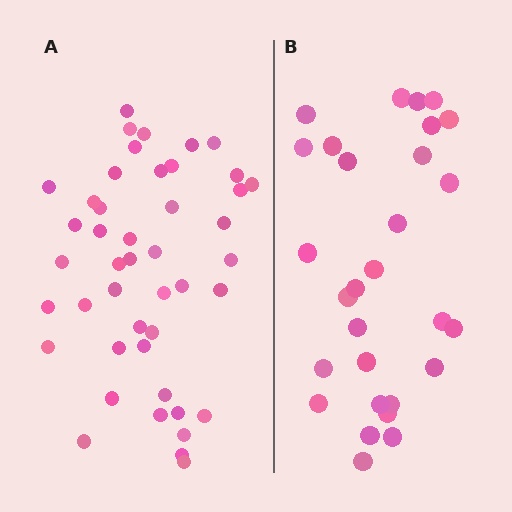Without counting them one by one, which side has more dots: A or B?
Region A (the left region) has more dots.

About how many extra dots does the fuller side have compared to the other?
Region A has approximately 15 more dots than region B.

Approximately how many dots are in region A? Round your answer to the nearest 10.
About 40 dots. (The exact count is 45, which rounds to 40.)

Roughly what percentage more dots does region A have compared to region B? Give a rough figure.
About 55% more.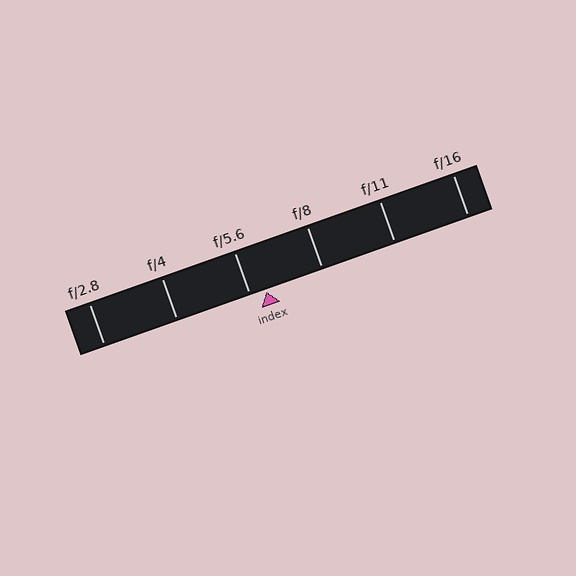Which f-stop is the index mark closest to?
The index mark is closest to f/5.6.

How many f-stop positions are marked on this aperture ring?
There are 6 f-stop positions marked.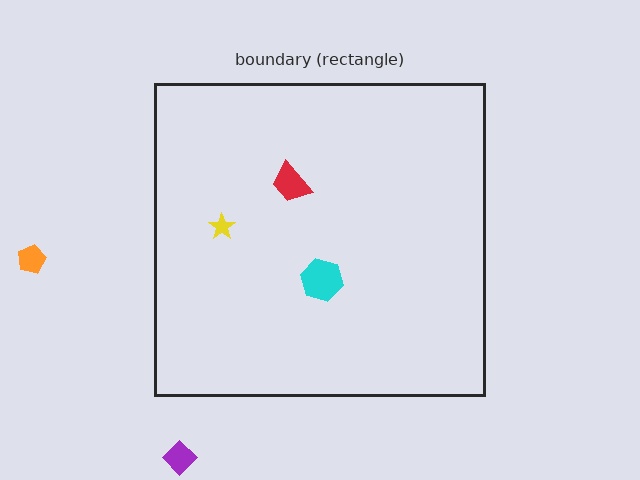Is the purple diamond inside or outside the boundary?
Outside.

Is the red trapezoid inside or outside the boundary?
Inside.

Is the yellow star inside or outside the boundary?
Inside.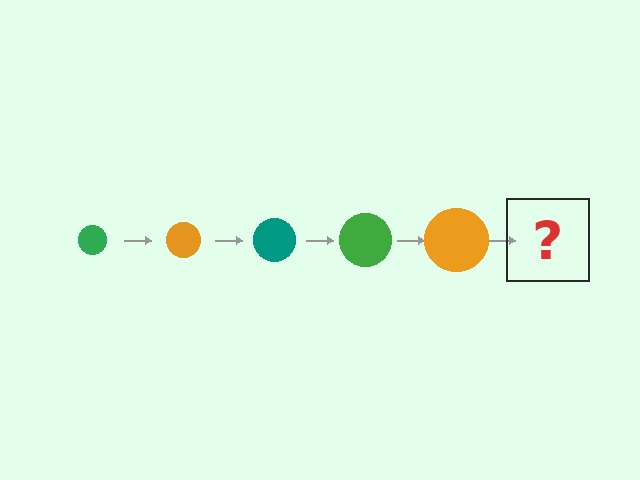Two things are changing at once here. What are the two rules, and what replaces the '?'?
The two rules are that the circle grows larger each step and the color cycles through green, orange, and teal. The '?' should be a teal circle, larger than the previous one.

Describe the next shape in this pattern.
It should be a teal circle, larger than the previous one.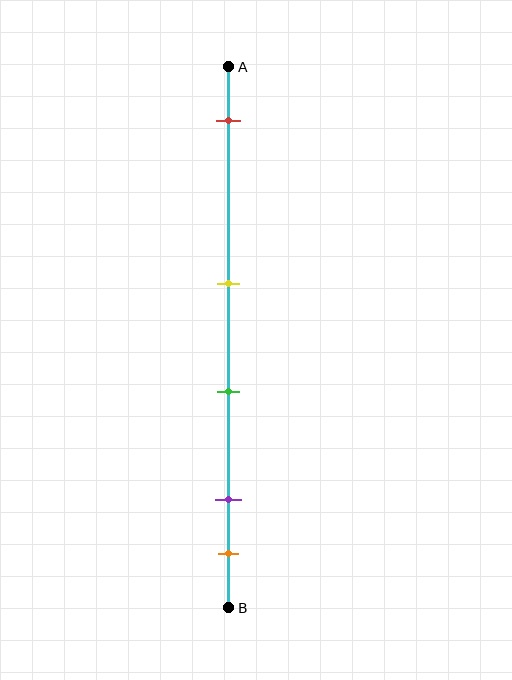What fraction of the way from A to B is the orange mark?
The orange mark is approximately 90% (0.9) of the way from A to B.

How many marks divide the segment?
There are 5 marks dividing the segment.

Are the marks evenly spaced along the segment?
No, the marks are not evenly spaced.